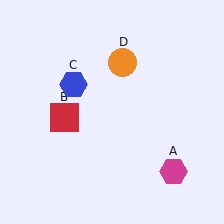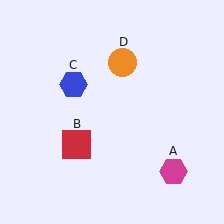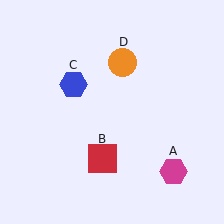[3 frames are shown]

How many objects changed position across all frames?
1 object changed position: red square (object B).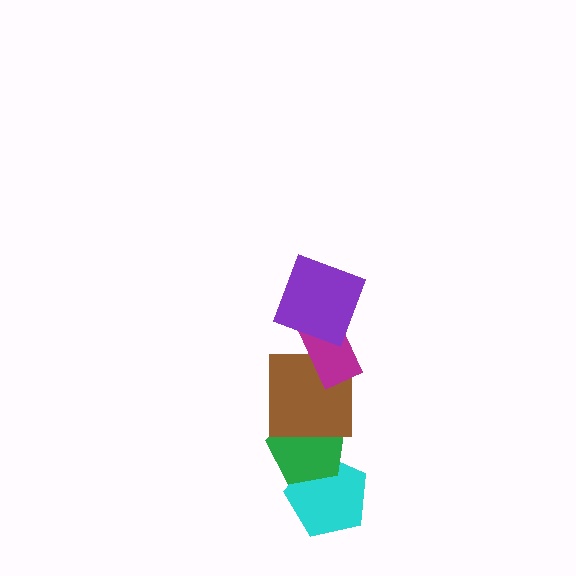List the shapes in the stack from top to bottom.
From top to bottom: the purple square, the magenta rectangle, the brown square, the green pentagon, the cyan pentagon.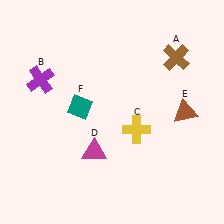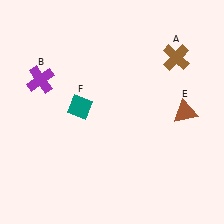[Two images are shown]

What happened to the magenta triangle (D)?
The magenta triangle (D) was removed in Image 2. It was in the bottom-left area of Image 1.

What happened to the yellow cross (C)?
The yellow cross (C) was removed in Image 2. It was in the bottom-right area of Image 1.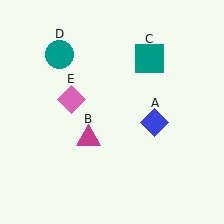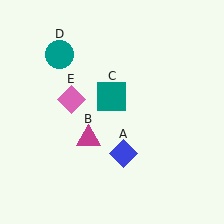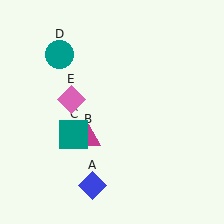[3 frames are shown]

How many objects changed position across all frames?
2 objects changed position: blue diamond (object A), teal square (object C).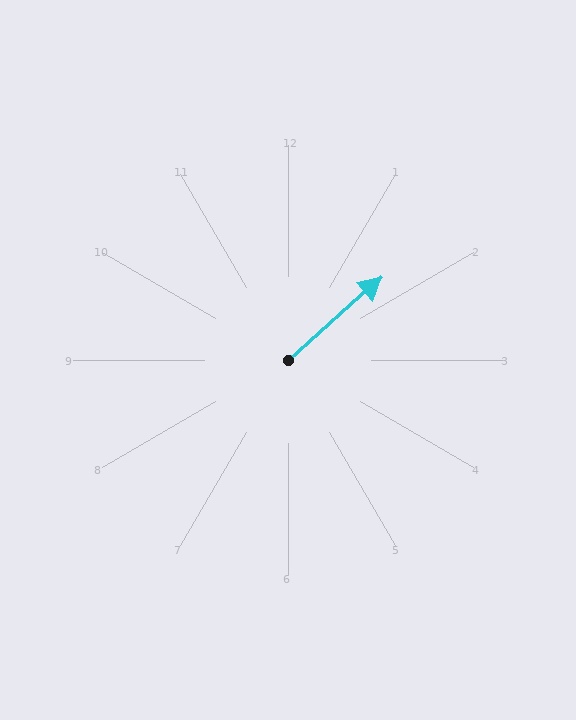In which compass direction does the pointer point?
Northeast.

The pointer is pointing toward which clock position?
Roughly 2 o'clock.